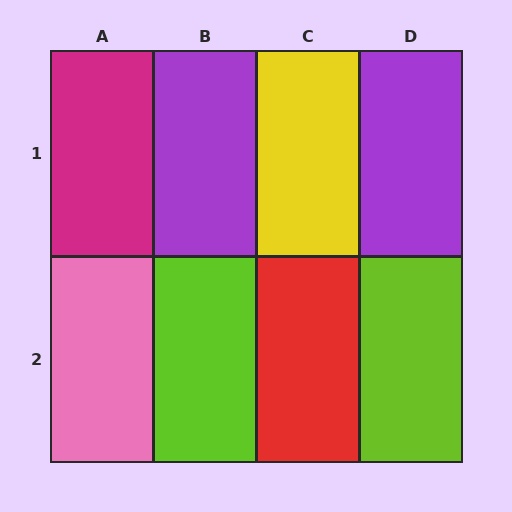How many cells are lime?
2 cells are lime.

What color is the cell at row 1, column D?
Purple.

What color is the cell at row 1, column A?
Magenta.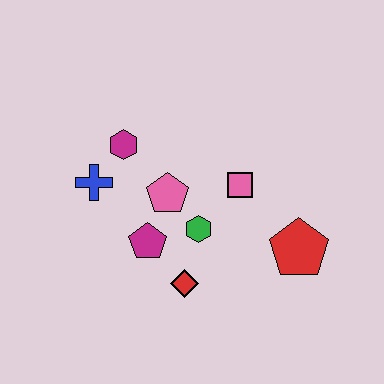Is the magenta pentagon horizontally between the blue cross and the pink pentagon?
Yes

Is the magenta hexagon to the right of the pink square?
No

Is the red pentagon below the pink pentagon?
Yes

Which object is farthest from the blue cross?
The red pentagon is farthest from the blue cross.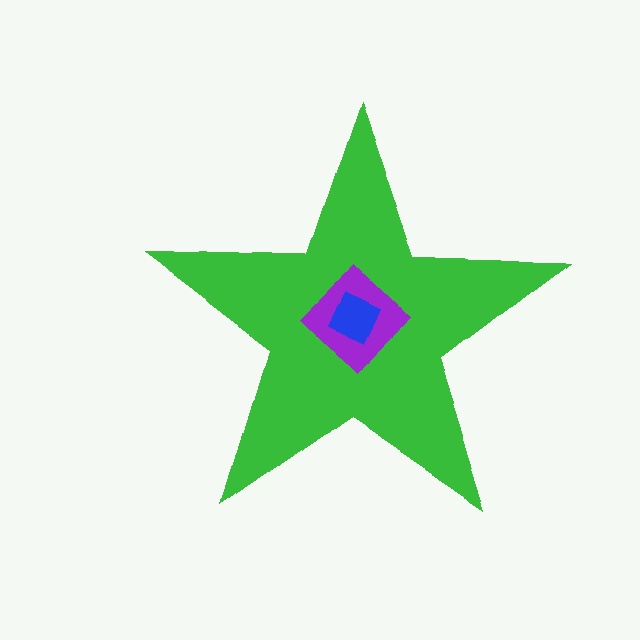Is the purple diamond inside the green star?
Yes.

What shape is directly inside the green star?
The purple diamond.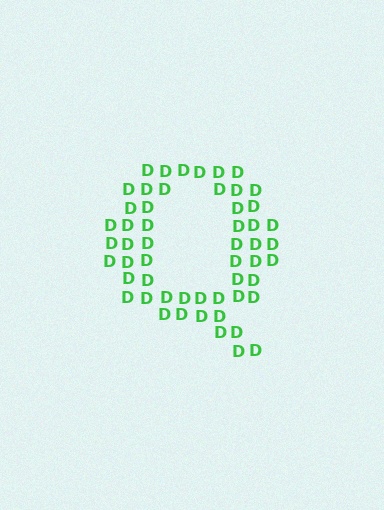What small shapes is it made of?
It is made of small letter D's.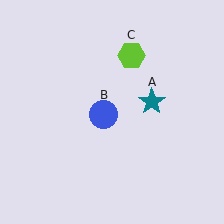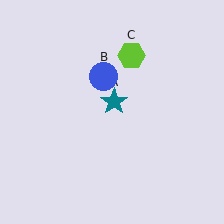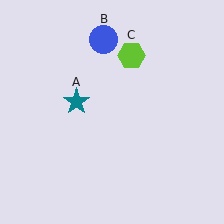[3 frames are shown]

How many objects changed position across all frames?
2 objects changed position: teal star (object A), blue circle (object B).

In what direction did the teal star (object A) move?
The teal star (object A) moved left.